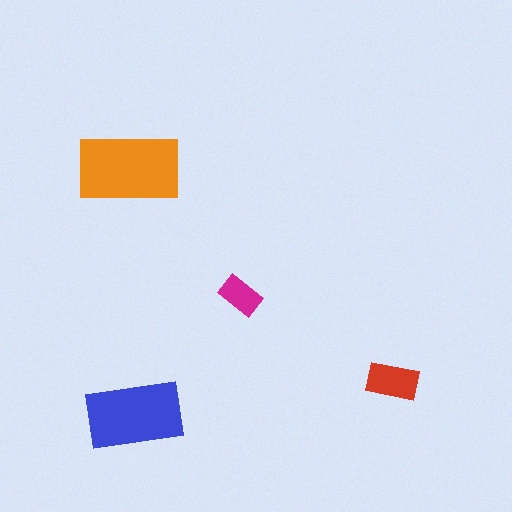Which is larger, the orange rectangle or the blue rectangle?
The orange one.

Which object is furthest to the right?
The red rectangle is rightmost.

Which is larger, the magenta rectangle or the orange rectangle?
The orange one.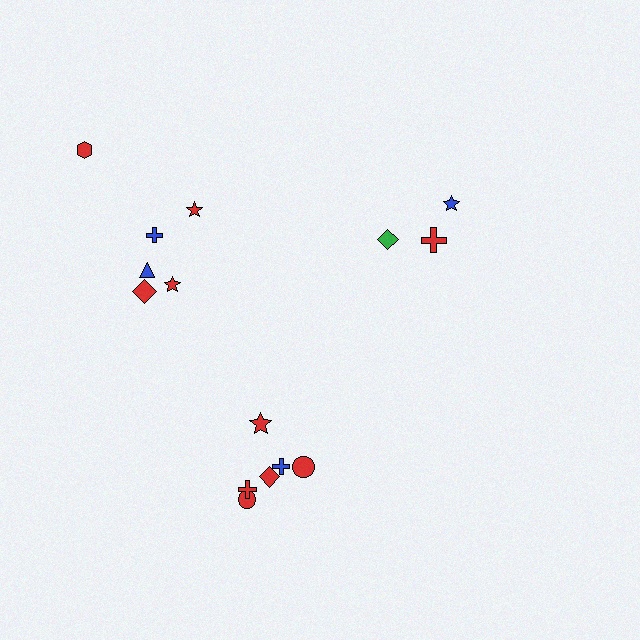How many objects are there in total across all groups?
There are 15 objects.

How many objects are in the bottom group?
There are 6 objects.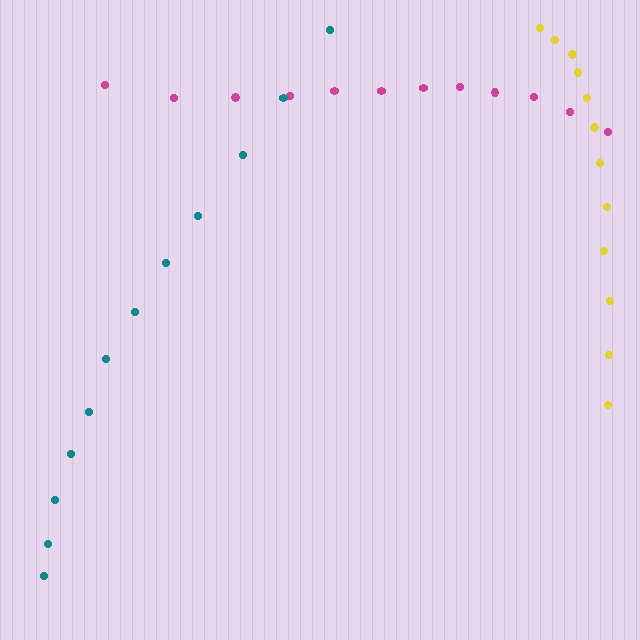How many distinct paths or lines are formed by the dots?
There are 3 distinct paths.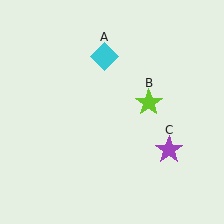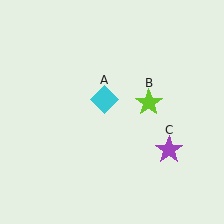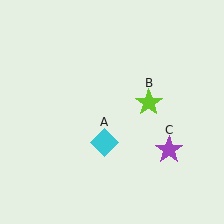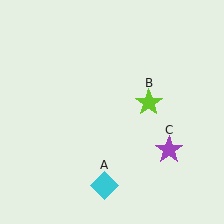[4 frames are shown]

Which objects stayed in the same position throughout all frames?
Lime star (object B) and purple star (object C) remained stationary.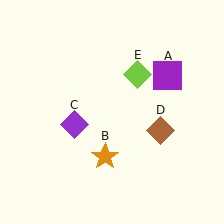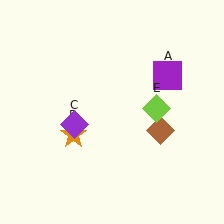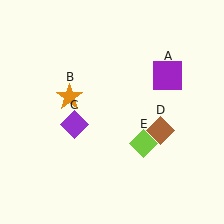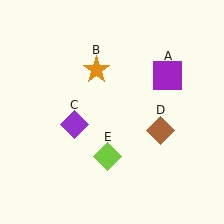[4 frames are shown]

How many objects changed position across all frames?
2 objects changed position: orange star (object B), lime diamond (object E).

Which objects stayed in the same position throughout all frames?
Purple square (object A) and purple diamond (object C) and brown diamond (object D) remained stationary.